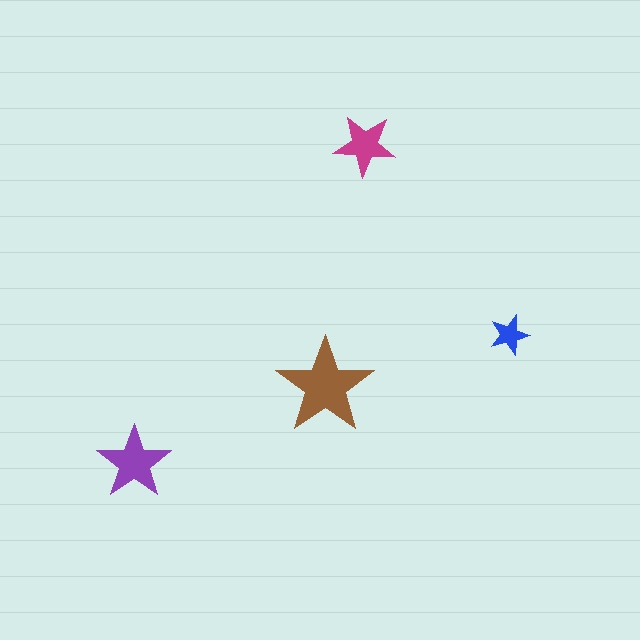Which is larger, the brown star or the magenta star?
The brown one.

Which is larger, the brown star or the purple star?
The brown one.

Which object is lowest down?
The purple star is bottommost.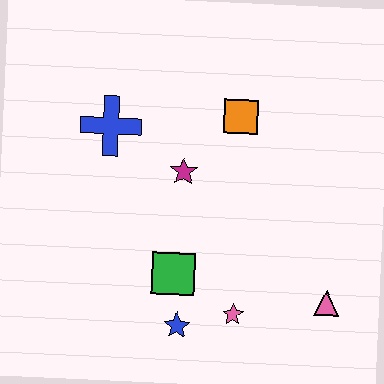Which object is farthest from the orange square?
The blue star is farthest from the orange square.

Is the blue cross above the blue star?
Yes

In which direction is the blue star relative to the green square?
The blue star is below the green square.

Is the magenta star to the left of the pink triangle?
Yes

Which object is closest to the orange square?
The magenta star is closest to the orange square.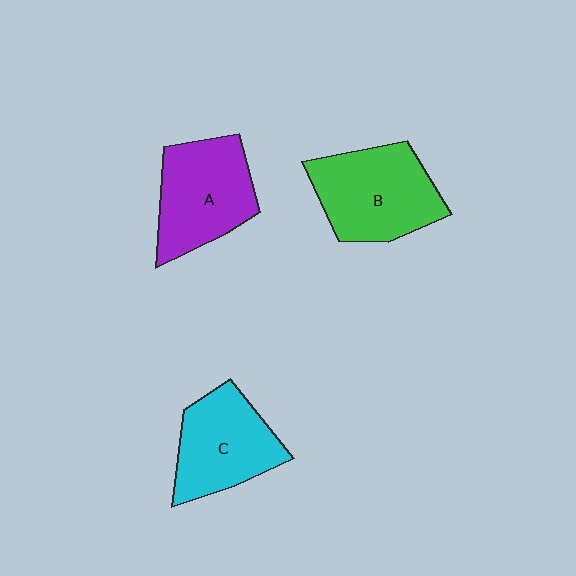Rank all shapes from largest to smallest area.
From largest to smallest: B (green), A (purple), C (cyan).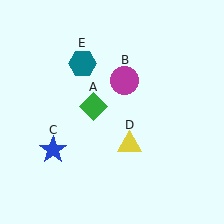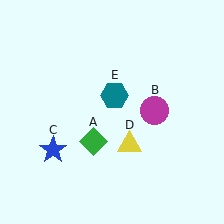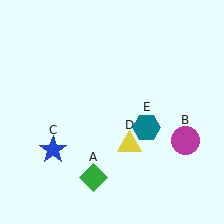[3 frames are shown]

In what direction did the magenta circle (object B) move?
The magenta circle (object B) moved down and to the right.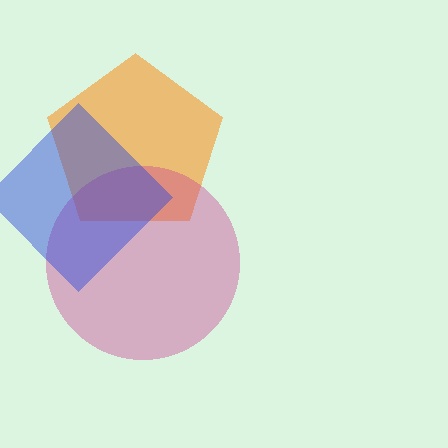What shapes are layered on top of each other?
The layered shapes are: an orange pentagon, a magenta circle, a blue diamond.